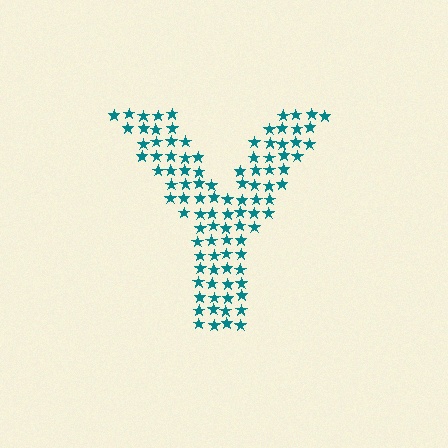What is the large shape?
The large shape is the letter Y.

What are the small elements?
The small elements are stars.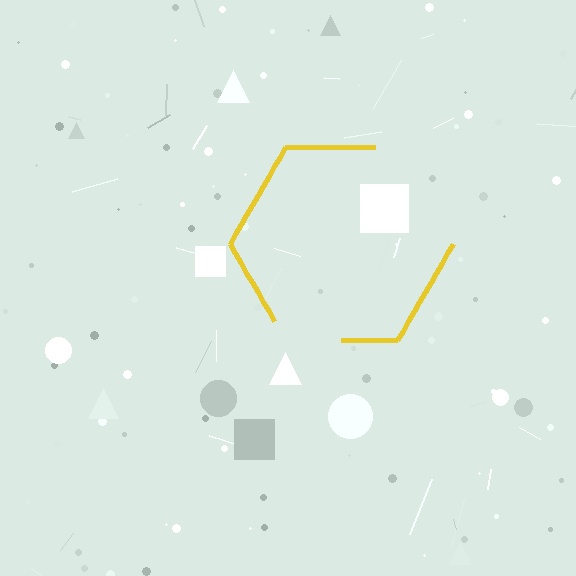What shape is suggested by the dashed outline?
The dashed outline suggests a hexagon.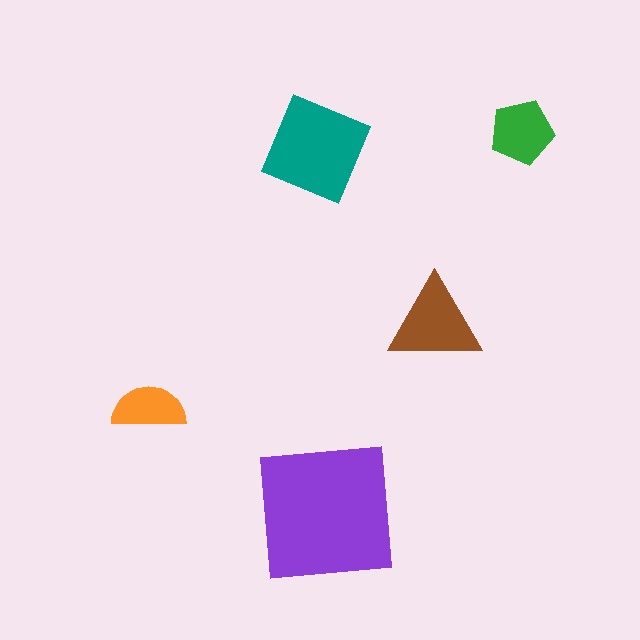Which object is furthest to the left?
The orange semicircle is leftmost.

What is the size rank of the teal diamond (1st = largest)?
2nd.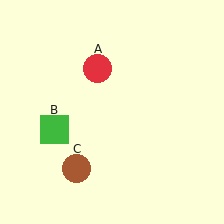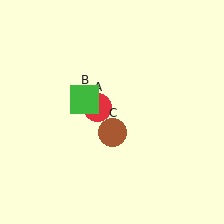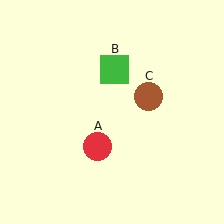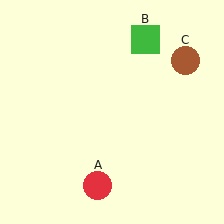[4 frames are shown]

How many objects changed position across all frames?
3 objects changed position: red circle (object A), green square (object B), brown circle (object C).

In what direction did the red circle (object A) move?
The red circle (object A) moved down.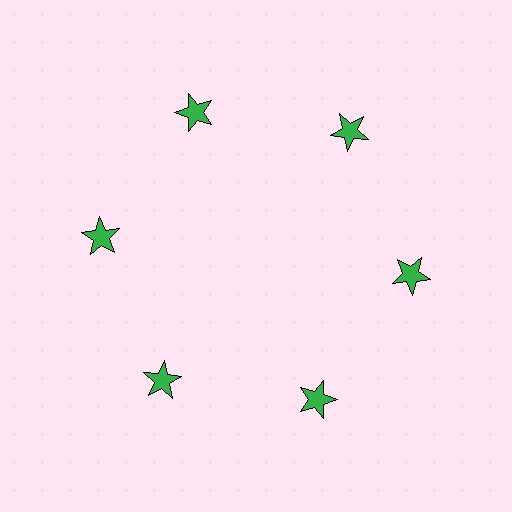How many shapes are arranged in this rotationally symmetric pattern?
There are 6 shapes, arranged in 6 groups of 1.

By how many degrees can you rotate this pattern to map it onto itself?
The pattern maps onto itself every 60 degrees of rotation.